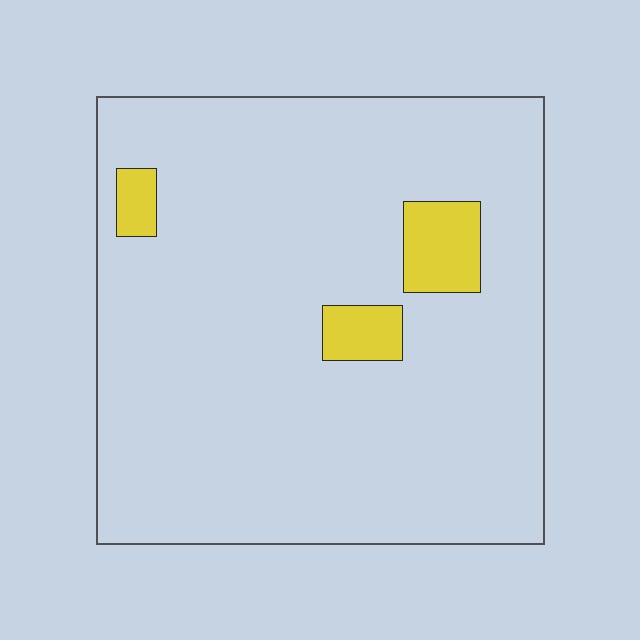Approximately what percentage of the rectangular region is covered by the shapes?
Approximately 5%.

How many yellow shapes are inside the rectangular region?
3.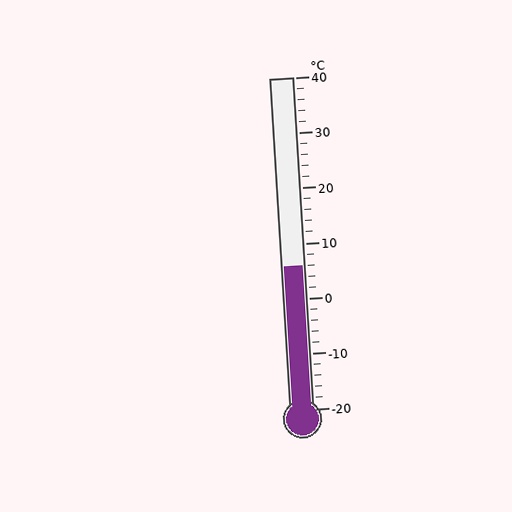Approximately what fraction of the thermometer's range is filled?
The thermometer is filled to approximately 45% of its range.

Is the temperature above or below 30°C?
The temperature is below 30°C.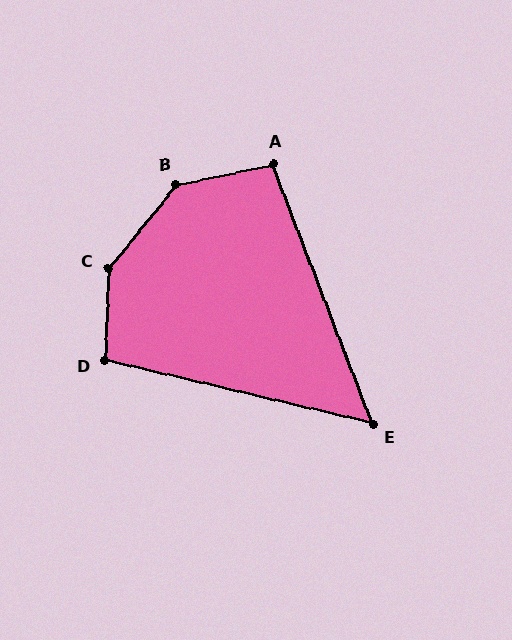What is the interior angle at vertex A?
Approximately 99 degrees (obtuse).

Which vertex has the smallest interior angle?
E, at approximately 56 degrees.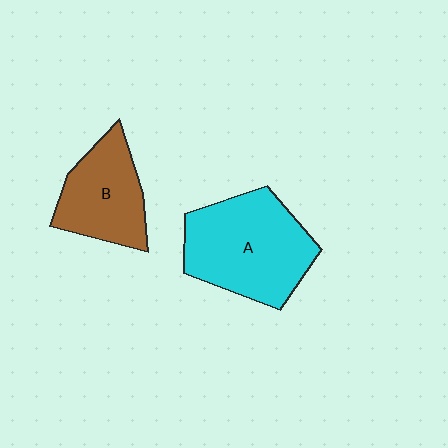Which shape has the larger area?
Shape A (cyan).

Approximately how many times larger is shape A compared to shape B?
Approximately 1.5 times.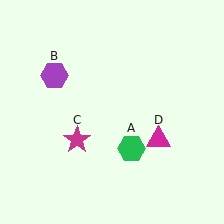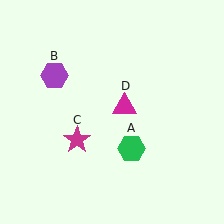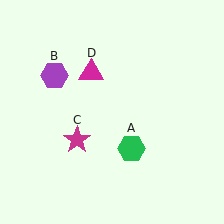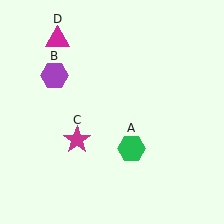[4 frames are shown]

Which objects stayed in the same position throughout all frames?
Green hexagon (object A) and purple hexagon (object B) and magenta star (object C) remained stationary.